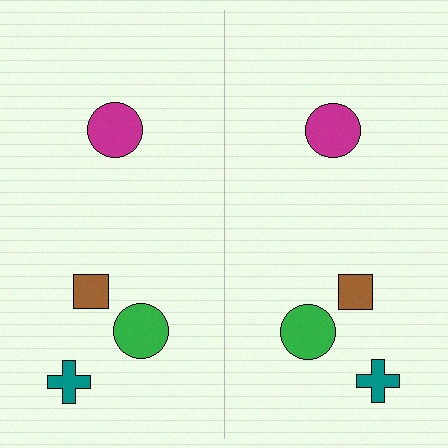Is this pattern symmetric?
Yes, this pattern has bilateral (reflection) symmetry.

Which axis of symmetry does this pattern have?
The pattern has a vertical axis of symmetry running through the center of the image.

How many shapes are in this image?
There are 8 shapes in this image.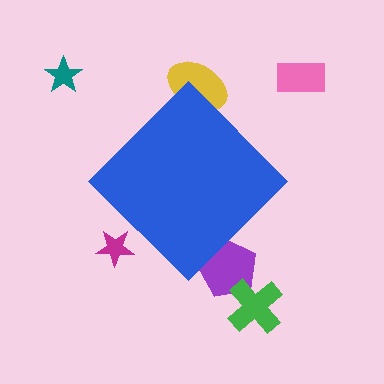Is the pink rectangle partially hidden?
No, the pink rectangle is fully visible.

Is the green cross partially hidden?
No, the green cross is fully visible.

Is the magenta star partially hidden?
Yes, the magenta star is partially hidden behind the blue diamond.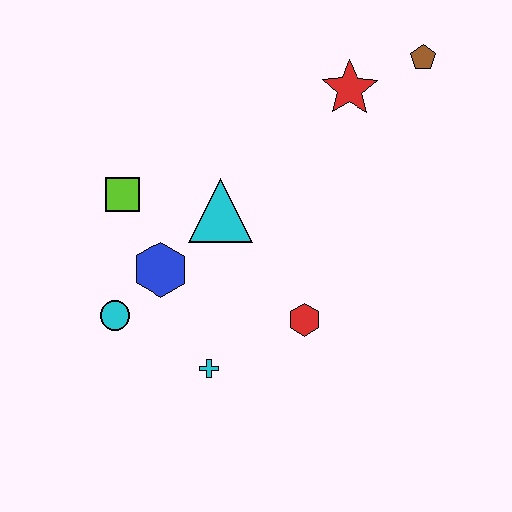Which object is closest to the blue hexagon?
The cyan circle is closest to the blue hexagon.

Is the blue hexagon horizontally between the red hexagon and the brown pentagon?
No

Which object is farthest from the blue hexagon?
The brown pentagon is farthest from the blue hexagon.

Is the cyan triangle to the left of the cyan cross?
No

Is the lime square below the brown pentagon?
Yes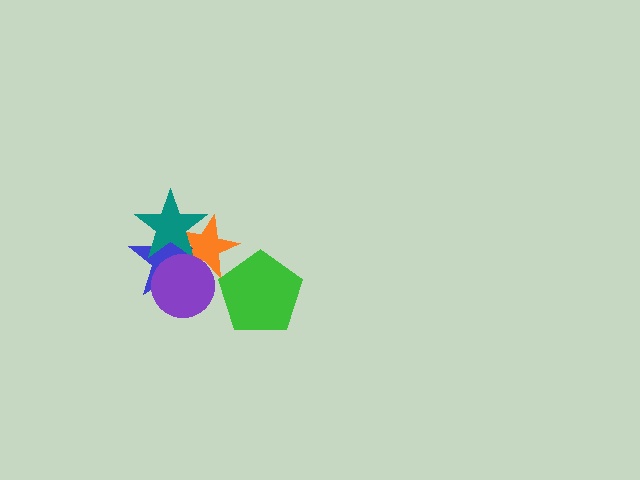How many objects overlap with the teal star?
3 objects overlap with the teal star.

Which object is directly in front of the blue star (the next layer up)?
The orange star is directly in front of the blue star.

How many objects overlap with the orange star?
3 objects overlap with the orange star.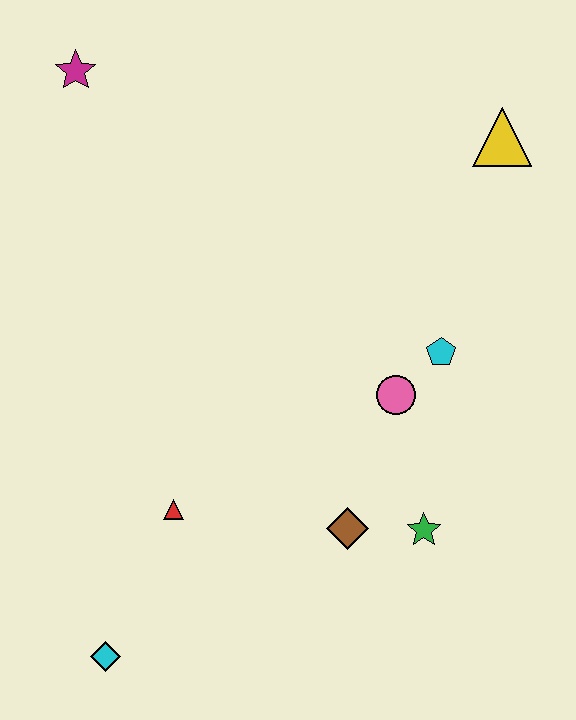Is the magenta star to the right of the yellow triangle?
No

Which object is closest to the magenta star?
The yellow triangle is closest to the magenta star.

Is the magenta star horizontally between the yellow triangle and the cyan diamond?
No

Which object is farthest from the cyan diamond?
The yellow triangle is farthest from the cyan diamond.